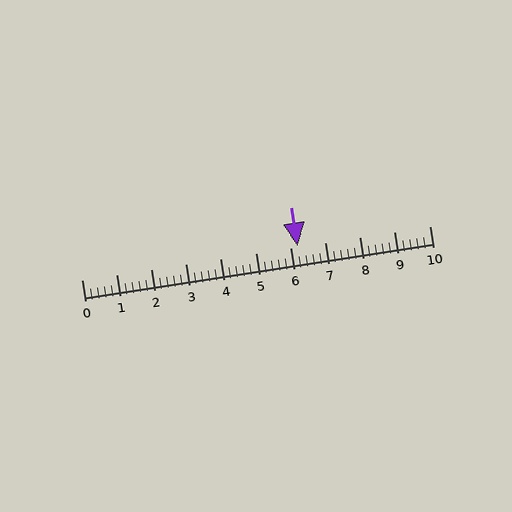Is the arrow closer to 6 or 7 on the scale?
The arrow is closer to 6.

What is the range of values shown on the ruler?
The ruler shows values from 0 to 10.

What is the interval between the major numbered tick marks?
The major tick marks are spaced 1 units apart.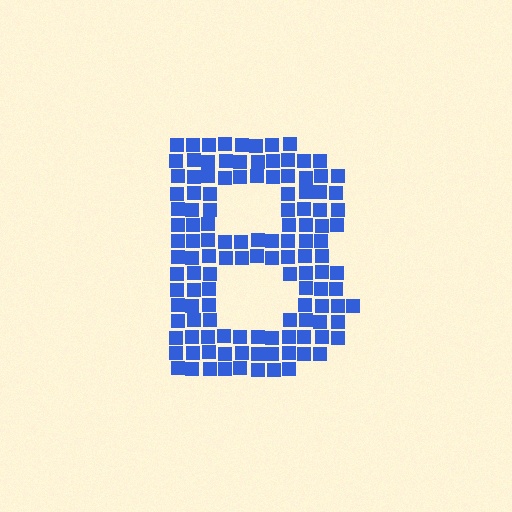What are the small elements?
The small elements are squares.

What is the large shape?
The large shape is the letter B.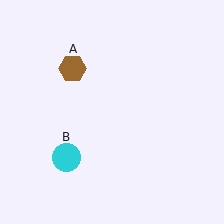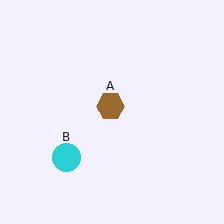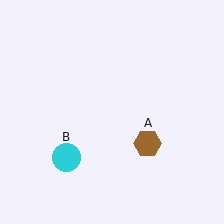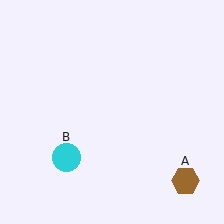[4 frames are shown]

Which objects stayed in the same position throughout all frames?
Cyan circle (object B) remained stationary.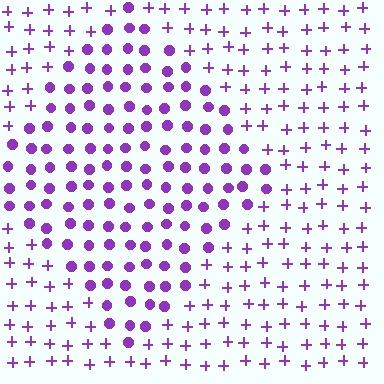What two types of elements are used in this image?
The image uses circles inside the diamond region and plus signs outside it.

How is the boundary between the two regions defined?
The boundary is defined by a change in element shape: circles inside vs. plus signs outside. All elements share the same color and spacing.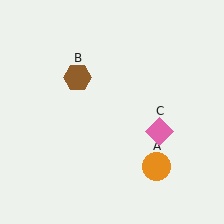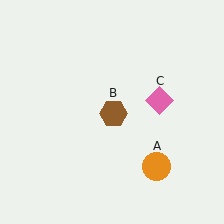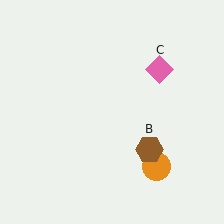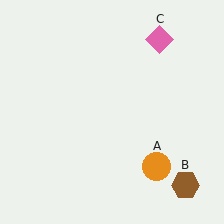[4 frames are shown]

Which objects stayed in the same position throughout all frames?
Orange circle (object A) remained stationary.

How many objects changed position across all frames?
2 objects changed position: brown hexagon (object B), pink diamond (object C).